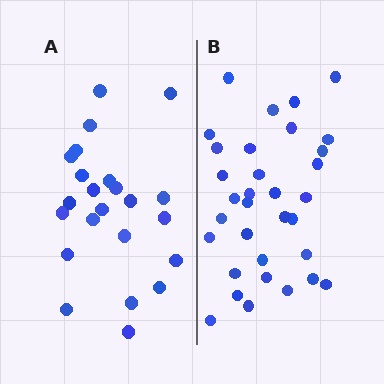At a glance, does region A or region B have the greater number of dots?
Region B (the right region) has more dots.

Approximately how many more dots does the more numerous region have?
Region B has roughly 10 or so more dots than region A.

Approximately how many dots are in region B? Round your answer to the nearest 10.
About 30 dots. (The exact count is 33, which rounds to 30.)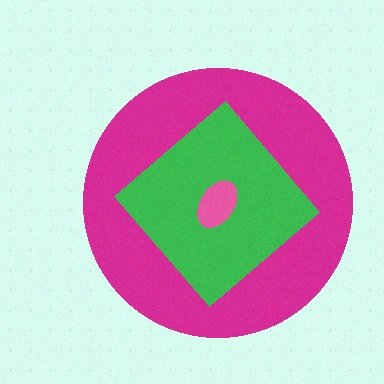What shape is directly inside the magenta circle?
The green diamond.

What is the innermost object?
The pink ellipse.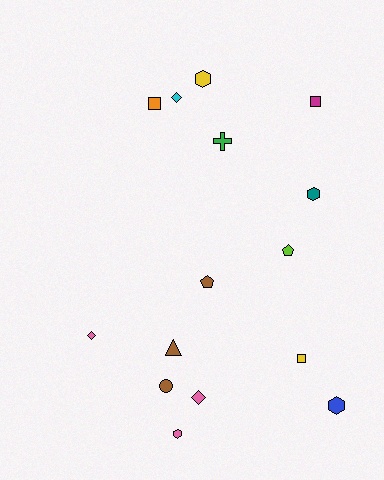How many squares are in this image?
There are 3 squares.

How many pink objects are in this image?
There are 3 pink objects.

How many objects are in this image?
There are 15 objects.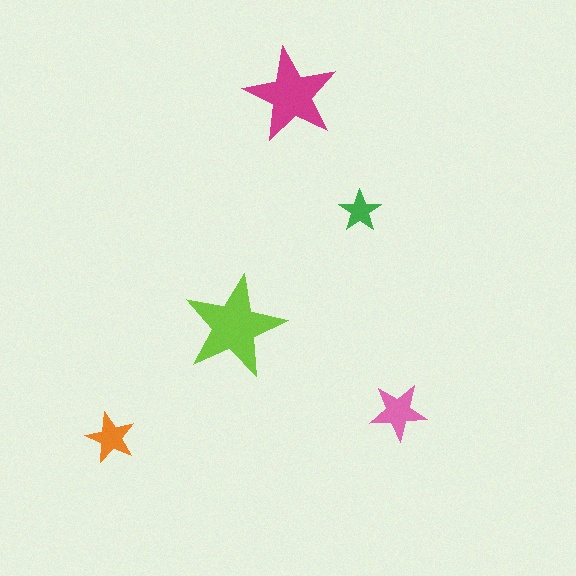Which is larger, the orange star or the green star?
The orange one.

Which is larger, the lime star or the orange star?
The lime one.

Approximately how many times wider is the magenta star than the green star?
About 2 times wider.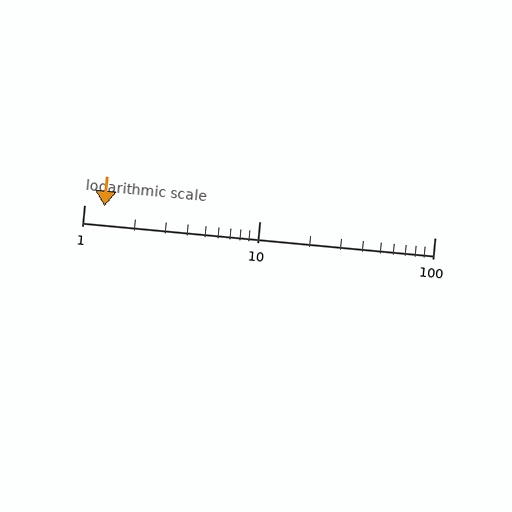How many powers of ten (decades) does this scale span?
The scale spans 2 decades, from 1 to 100.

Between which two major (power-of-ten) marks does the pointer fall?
The pointer is between 1 and 10.